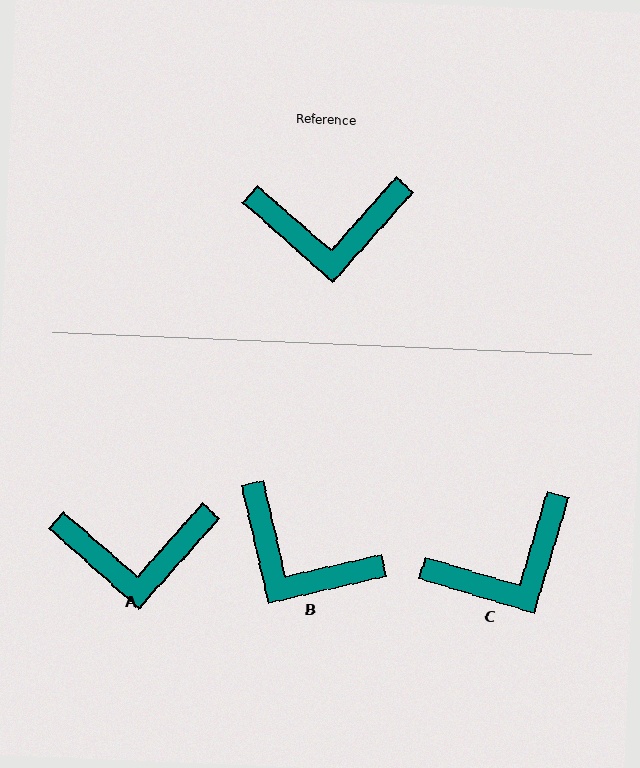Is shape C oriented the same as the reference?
No, it is off by about 25 degrees.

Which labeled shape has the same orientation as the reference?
A.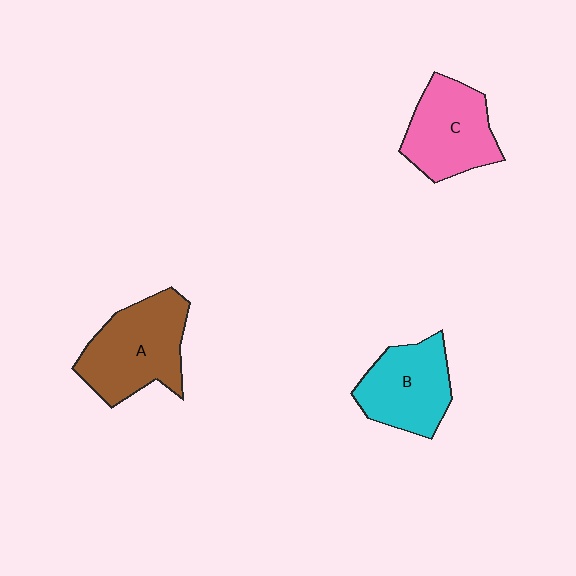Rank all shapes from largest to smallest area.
From largest to smallest: A (brown), C (pink), B (cyan).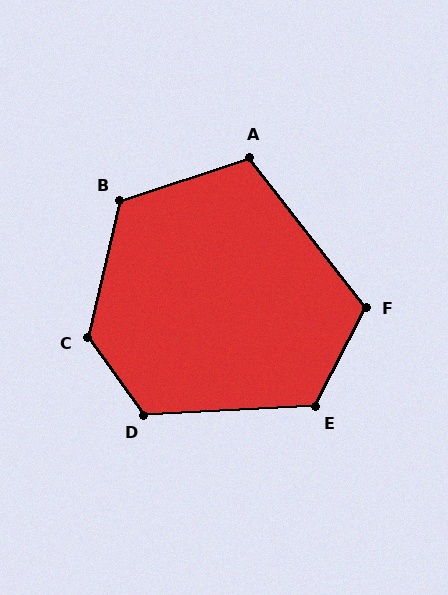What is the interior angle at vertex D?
Approximately 123 degrees (obtuse).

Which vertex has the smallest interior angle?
A, at approximately 109 degrees.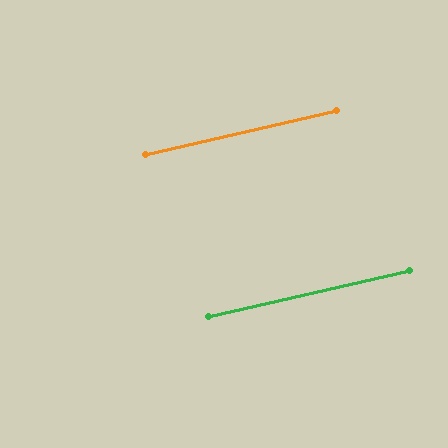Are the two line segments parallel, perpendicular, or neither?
Parallel — their directions differ by only 0.2°.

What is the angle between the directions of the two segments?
Approximately 0 degrees.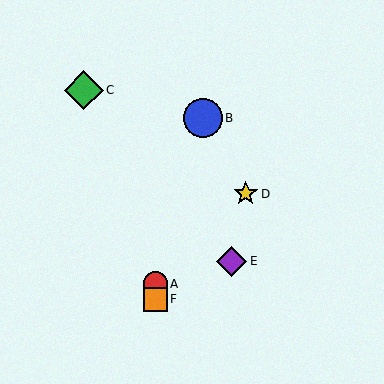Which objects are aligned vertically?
Objects A, F are aligned vertically.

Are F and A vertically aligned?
Yes, both are at x≈155.